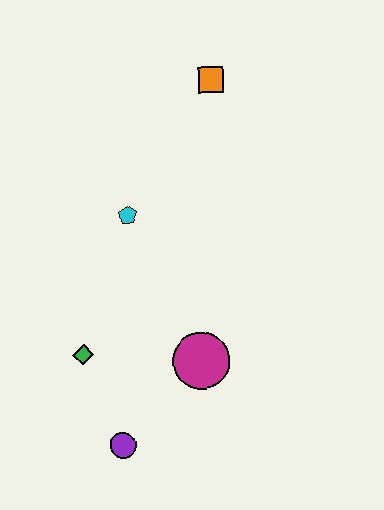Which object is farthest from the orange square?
The purple circle is farthest from the orange square.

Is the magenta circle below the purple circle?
No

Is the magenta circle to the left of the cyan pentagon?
No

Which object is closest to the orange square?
The cyan pentagon is closest to the orange square.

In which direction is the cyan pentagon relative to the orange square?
The cyan pentagon is below the orange square.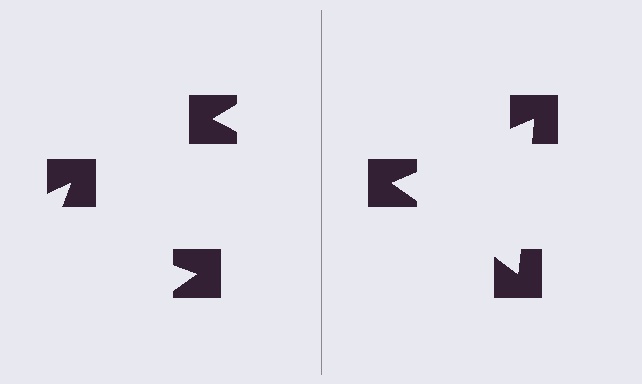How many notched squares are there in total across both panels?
6 — 3 on each side.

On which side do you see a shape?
An illusory triangle appears on the right side. On the left side the wedge cuts are rotated, so no coherent shape forms.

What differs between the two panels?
The notched squares are positioned identically on both sides; only the wedge orientations differ. On the right they align to a triangle; on the left they are misaligned.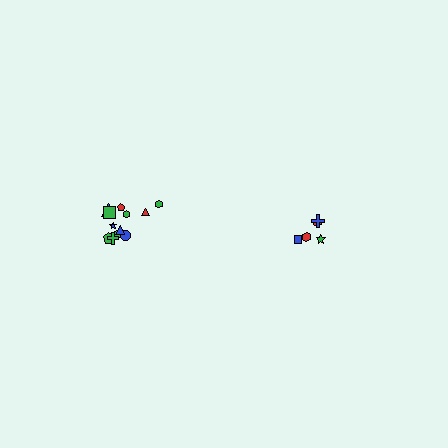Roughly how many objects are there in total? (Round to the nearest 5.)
Roughly 15 objects in total.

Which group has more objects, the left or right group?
The left group.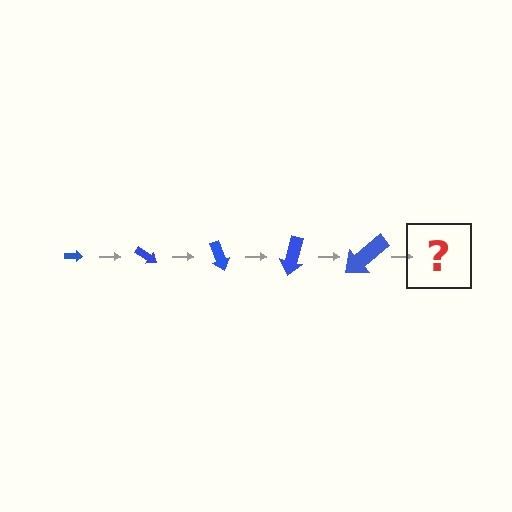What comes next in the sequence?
The next element should be an arrow, larger than the previous one and rotated 175 degrees from the start.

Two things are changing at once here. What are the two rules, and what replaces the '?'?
The two rules are that the arrow grows larger each step and it rotates 35 degrees each step. The '?' should be an arrow, larger than the previous one and rotated 175 degrees from the start.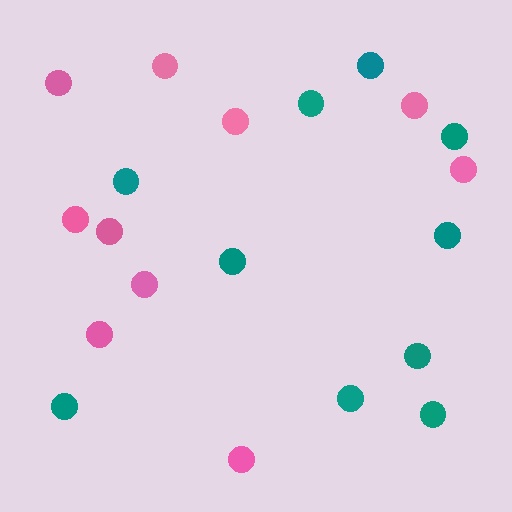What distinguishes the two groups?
There are 2 groups: one group of pink circles (10) and one group of teal circles (10).